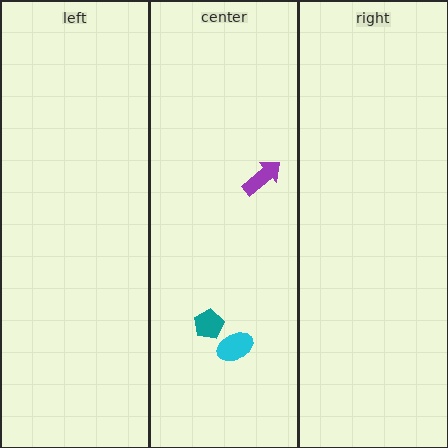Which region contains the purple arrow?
The center region.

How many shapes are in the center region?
3.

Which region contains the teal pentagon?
The center region.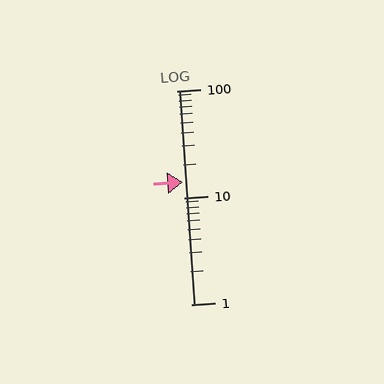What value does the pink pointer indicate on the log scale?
The pointer indicates approximately 14.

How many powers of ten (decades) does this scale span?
The scale spans 2 decades, from 1 to 100.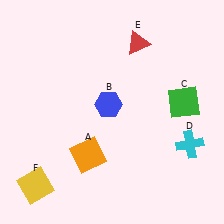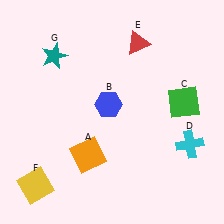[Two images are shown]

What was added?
A teal star (G) was added in Image 2.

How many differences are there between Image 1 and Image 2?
There is 1 difference between the two images.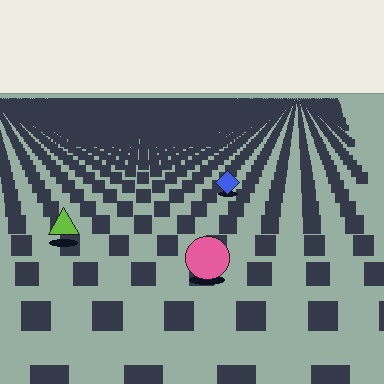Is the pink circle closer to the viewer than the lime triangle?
Yes. The pink circle is closer — you can tell from the texture gradient: the ground texture is coarser near it.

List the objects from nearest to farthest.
From nearest to farthest: the pink circle, the lime triangle, the blue diamond.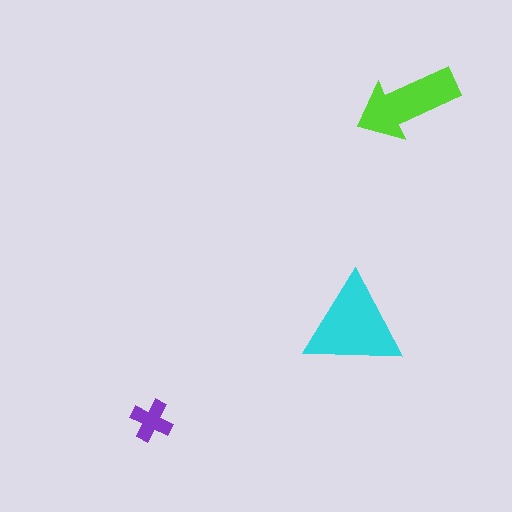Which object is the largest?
The cyan triangle.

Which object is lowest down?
The purple cross is bottommost.